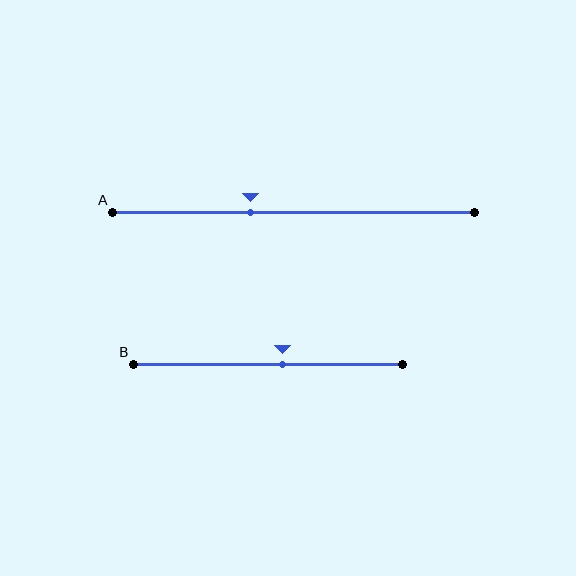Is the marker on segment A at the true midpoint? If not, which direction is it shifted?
No, the marker on segment A is shifted to the left by about 12% of the segment length.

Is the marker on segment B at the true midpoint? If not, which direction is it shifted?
No, the marker on segment B is shifted to the right by about 5% of the segment length.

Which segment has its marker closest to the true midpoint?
Segment B has its marker closest to the true midpoint.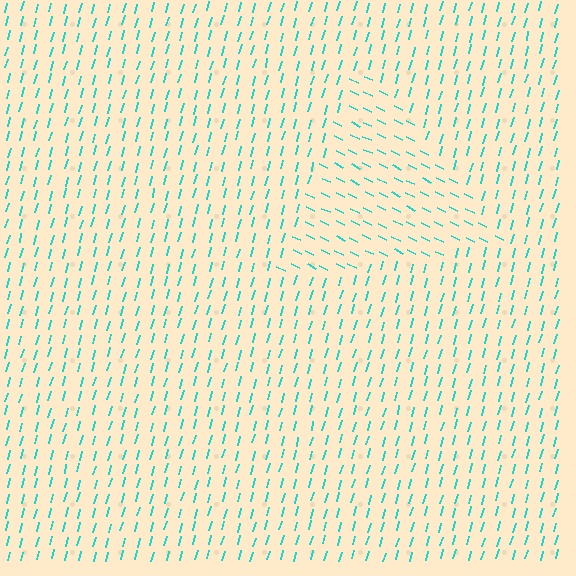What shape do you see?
I see a triangle.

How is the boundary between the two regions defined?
The boundary is defined purely by a change in line orientation (approximately 79 degrees difference). All lines are the same color and thickness.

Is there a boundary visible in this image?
Yes, there is a texture boundary formed by a change in line orientation.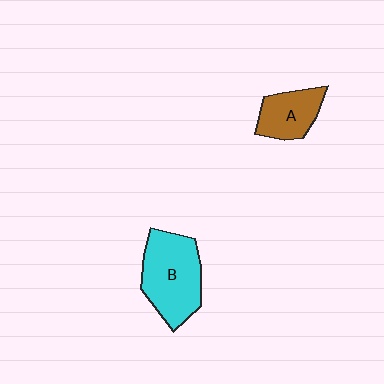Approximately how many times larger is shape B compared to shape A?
Approximately 1.7 times.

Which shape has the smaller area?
Shape A (brown).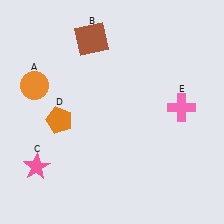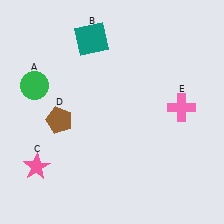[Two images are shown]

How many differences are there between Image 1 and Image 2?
There are 3 differences between the two images.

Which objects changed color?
A changed from orange to green. B changed from brown to teal. D changed from orange to brown.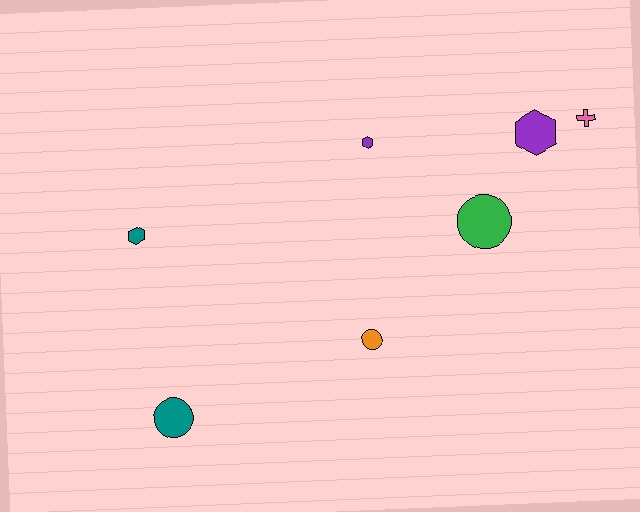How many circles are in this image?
There are 3 circles.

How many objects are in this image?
There are 7 objects.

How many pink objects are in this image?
There is 1 pink object.